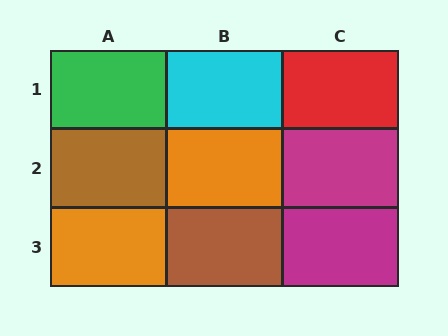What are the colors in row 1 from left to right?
Green, cyan, red.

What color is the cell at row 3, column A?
Orange.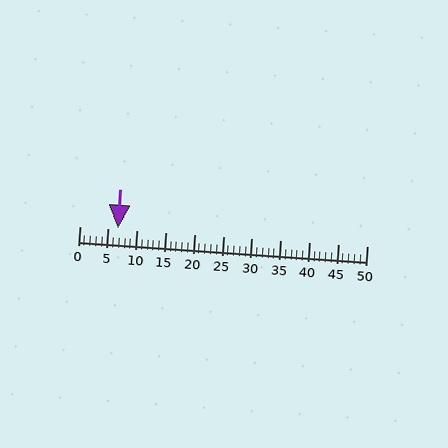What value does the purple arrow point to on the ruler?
The purple arrow points to approximately 7.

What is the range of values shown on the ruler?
The ruler shows values from 0 to 50.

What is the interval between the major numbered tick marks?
The major tick marks are spaced 5 units apart.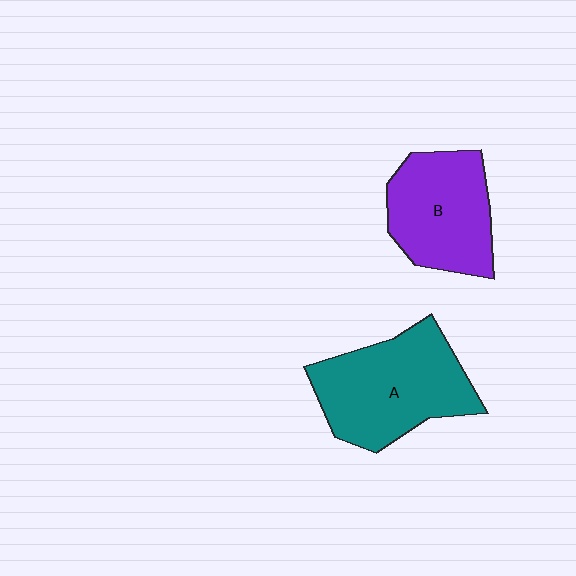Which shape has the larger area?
Shape A (teal).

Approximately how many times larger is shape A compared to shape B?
Approximately 1.2 times.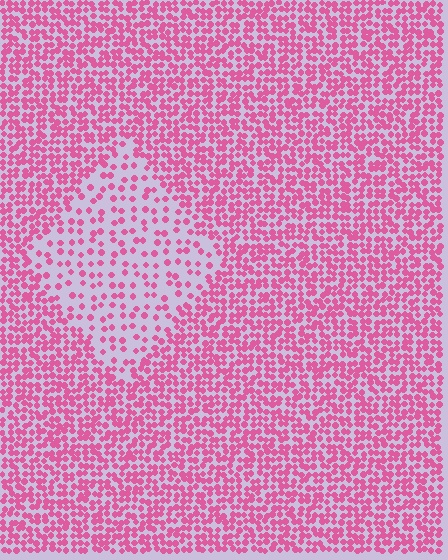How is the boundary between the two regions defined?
The boundary is defined by a change in element density (approximately 2.4x ratio). All elements are the same color, size, and shape.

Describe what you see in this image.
The image contains small pink elements arranged at two different densities. A diamond-shaped region is visible where the elements are less densely packed than the surrounding area.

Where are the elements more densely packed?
The elements are more densely packed outside the diamond boundary.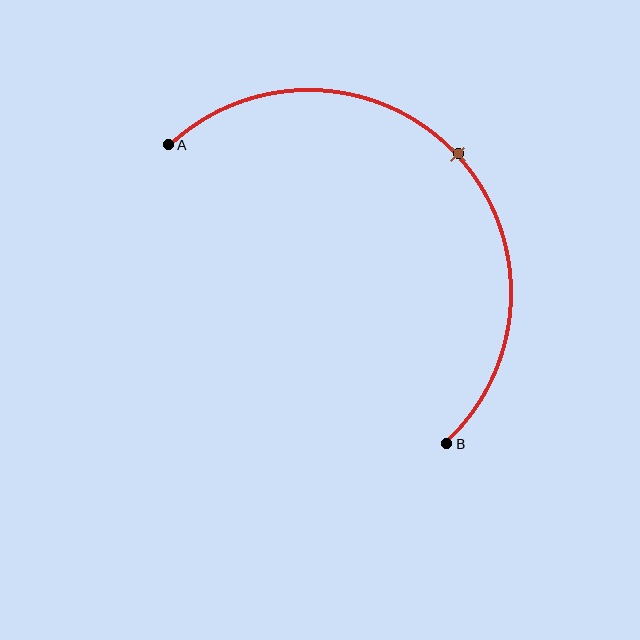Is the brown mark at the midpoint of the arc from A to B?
Yes. The brown mark lies on the arc at equal arc-length from both A and B — it is the arc midpoint.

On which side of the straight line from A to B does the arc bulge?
The arc bulges above and to the right of the straight line connecting A and B.